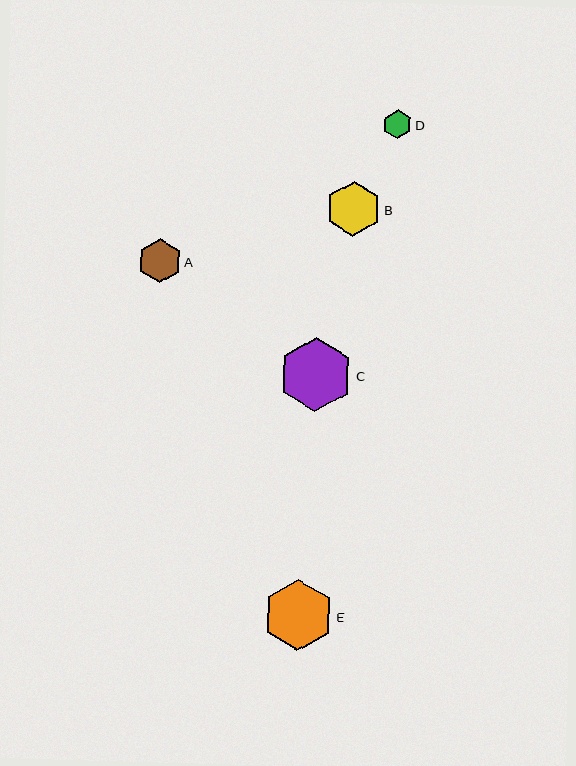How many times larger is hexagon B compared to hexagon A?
Hexagon B is approximately 1.2 times the size of hexagon A.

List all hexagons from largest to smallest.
From largest to smallest: C, E, B, A, D.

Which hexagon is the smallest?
Hexagon D is the smallest with a size of approximately 29 pixels.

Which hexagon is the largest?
Hexagon C is the largest with a size of approximately 74 pixels.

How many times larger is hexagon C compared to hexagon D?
Hexagon C is approximately 2.6 times the size of hexagon D.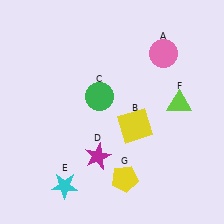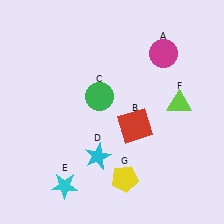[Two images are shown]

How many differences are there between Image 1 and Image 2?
There are 3 differences between the two images.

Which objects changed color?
A changed from pink to magenta. B changed from yellow to red. D changed from magenta to cyan.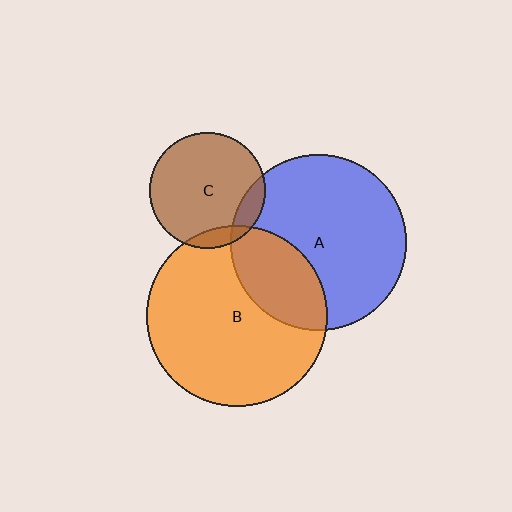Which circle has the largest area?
Circle B (orange).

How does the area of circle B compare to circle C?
Approximately 2.4 times.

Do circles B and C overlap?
Yes.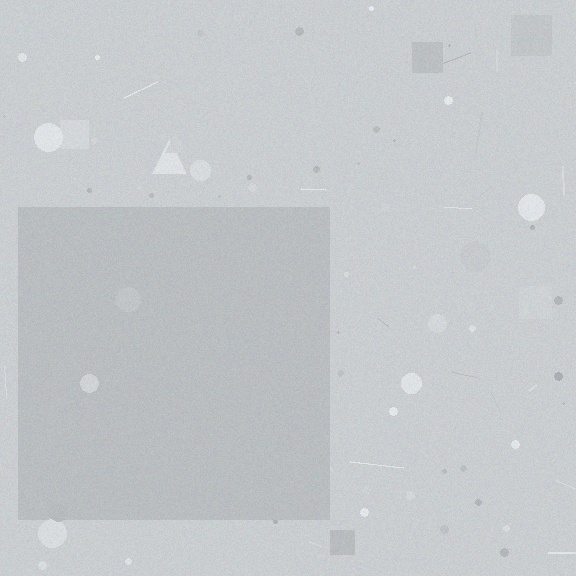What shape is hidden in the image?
A square is hidden in the image.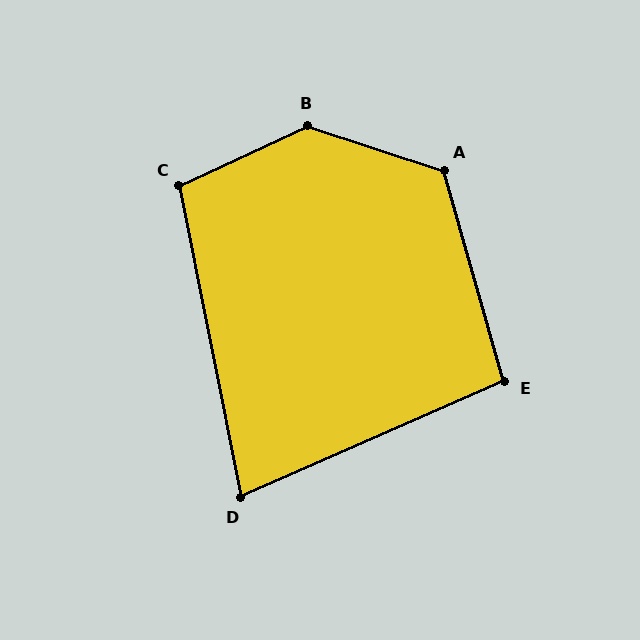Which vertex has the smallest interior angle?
D, at approximately 77 degrees.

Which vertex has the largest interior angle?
B, at approximately 137 degrees.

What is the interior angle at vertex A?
Approximately 124 degrees (obtuse).